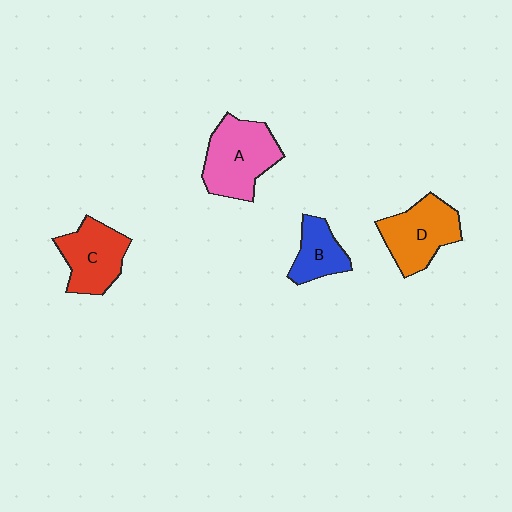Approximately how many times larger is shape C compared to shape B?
Approximately 1.5 times.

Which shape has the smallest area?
Shape B (blue).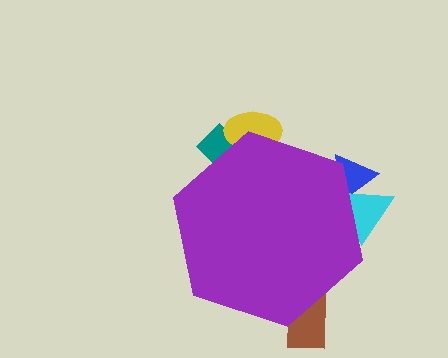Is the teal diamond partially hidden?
Yes, the teal diamond is partially hidden behind the purple hexagon.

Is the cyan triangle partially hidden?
Yes, the cyan triangle is partially hidden behind the purple hexagon.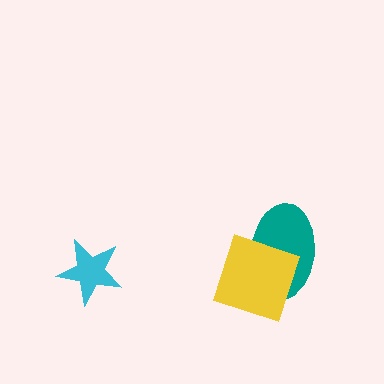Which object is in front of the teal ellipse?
The yellow square is in front of the teal ellipse.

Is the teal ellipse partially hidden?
Yes, it is partially covered by another shape.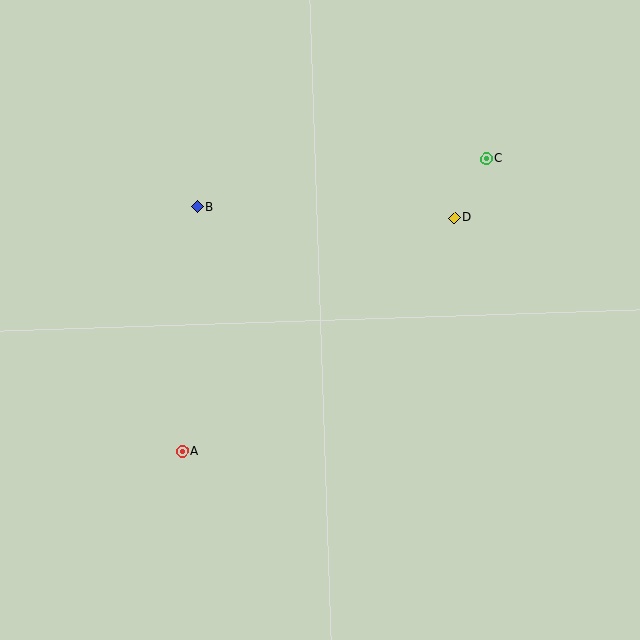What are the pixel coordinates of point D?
Point D is at (454, 218).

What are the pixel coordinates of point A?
Point A is at (182, 451).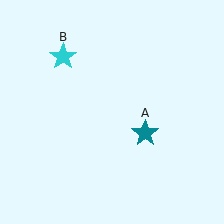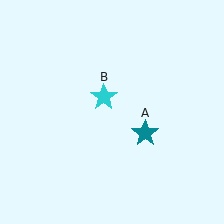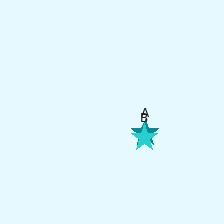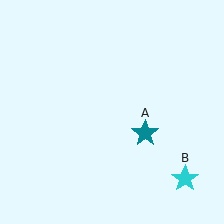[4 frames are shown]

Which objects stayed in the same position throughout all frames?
Teal star (object A) remained stationary.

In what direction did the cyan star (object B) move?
The cyan star (object B) moved down and to the right.